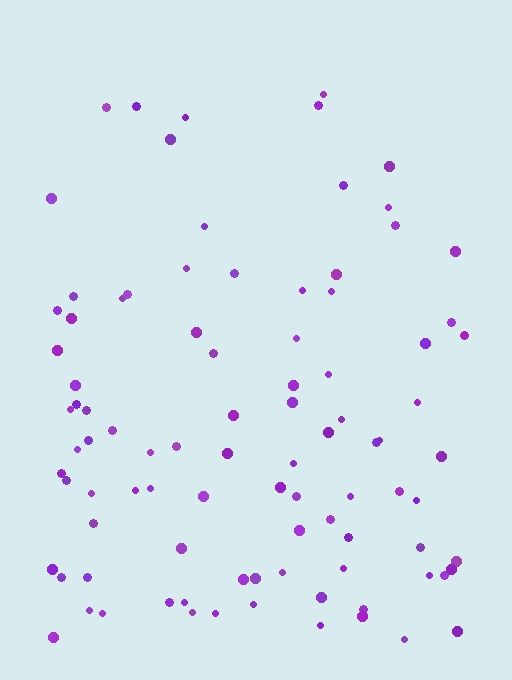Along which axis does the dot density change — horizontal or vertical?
Vertical.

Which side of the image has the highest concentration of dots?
The bottom.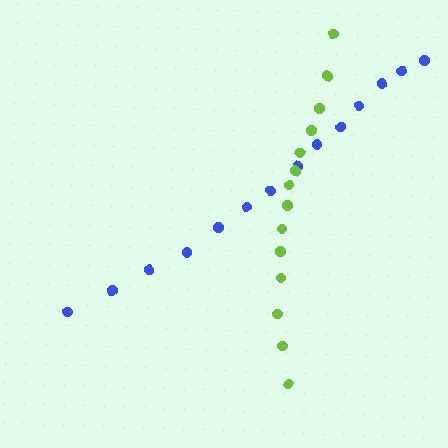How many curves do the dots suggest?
There are 2 distinct paths.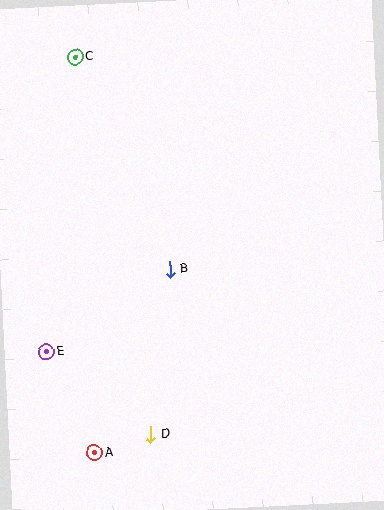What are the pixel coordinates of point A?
Point A is at (94, 453).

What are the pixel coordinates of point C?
Point C is at (75, 57).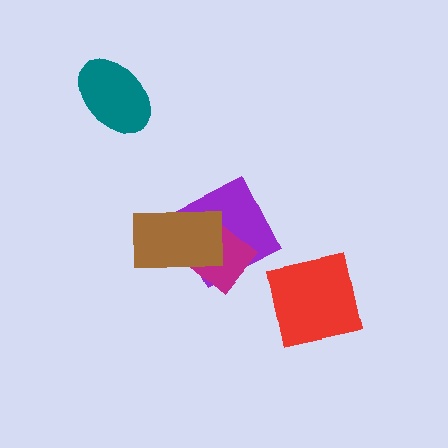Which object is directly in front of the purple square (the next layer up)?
The magenta diamond is directly in front of the purple square.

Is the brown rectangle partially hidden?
No, no other shape covers it.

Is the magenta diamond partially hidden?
Yes, it is partially covered by another shape.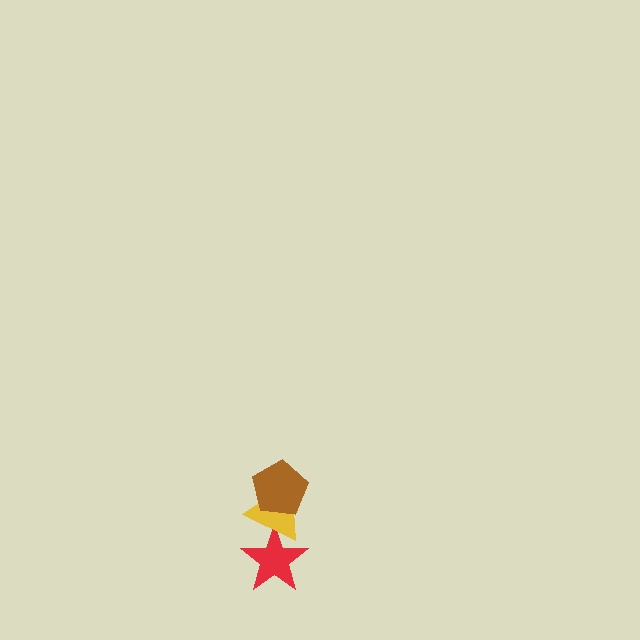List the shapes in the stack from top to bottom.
From top to bottom: the brown pentagon, the yellow triangle, the red star.